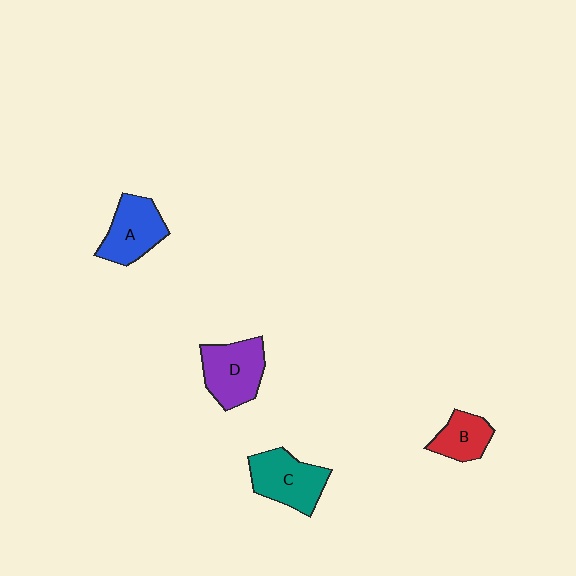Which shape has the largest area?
Shape D (purple).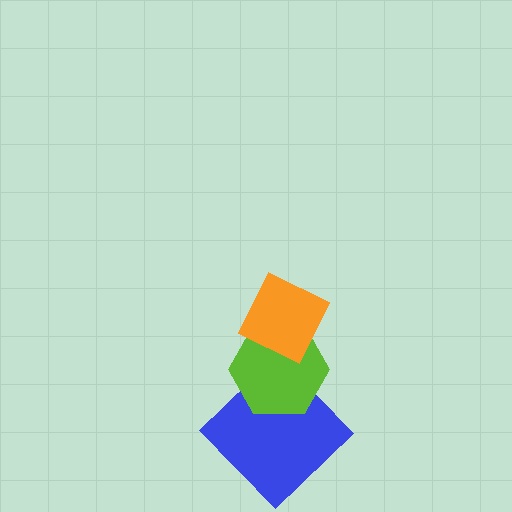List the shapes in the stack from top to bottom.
From top to bottom: the orange diamond, the lime hexagon, the blue diamond.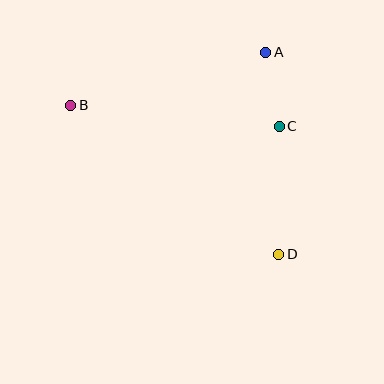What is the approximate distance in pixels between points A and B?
The distance between A and B is approximately 202 pixels.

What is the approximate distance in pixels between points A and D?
The distance between A and D is approximately 202 pixels.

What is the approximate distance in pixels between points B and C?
The distance between B and C is approximately 210 pixels.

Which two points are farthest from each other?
Points B and D are farthest from each other.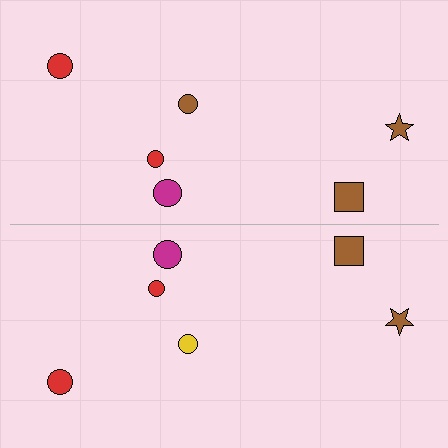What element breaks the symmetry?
The yellow circle on the bottom side breaks the symmetry — its mirror counterpart is brown.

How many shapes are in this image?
There are 12 shapes in this image.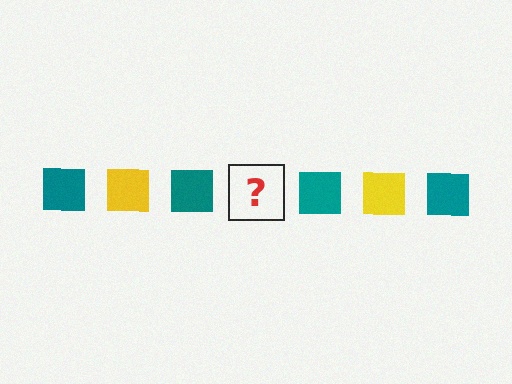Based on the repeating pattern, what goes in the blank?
The blank should be a yellow square.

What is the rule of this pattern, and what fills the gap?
The rule is that the pattern cycles through teal, yellow squares. The gap should be filled with a yellow square.